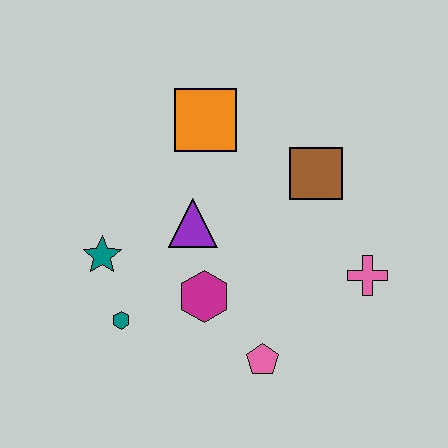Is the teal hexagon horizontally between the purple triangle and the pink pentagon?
No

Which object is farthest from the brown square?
The teal hexagon is farthest from the brown square.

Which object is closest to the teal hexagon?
The teal star is closest to the teal hexagon.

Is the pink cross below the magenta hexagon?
No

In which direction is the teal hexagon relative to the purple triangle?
The teal hexagon is below the purple triangle.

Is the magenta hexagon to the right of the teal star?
Yes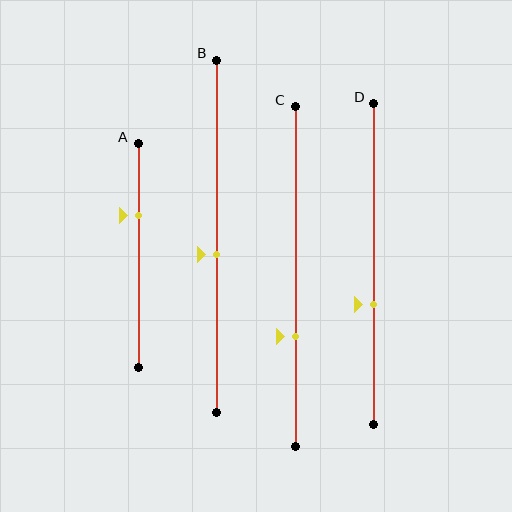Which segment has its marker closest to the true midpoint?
Segment B has its marker closest to the true midpoint.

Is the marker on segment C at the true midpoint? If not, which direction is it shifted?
No, the marker on segment C is shifted downward by about 18% of the segment length.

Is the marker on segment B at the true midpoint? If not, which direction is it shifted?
No, the marker on segment B is shifted downward by about 5% of the segment length.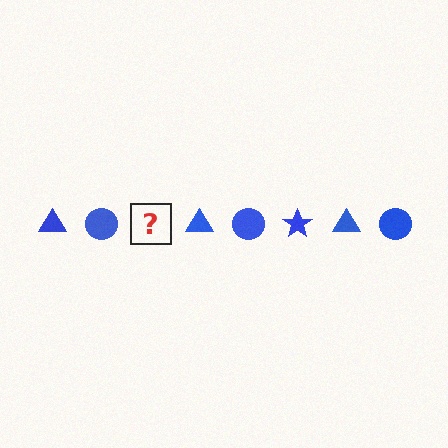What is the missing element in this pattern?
The missing element is a blue star.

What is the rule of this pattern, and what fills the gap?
The rule is that the pattern cycles through triangle, circle, star shapes in blue. The gap should be filled with a blue star.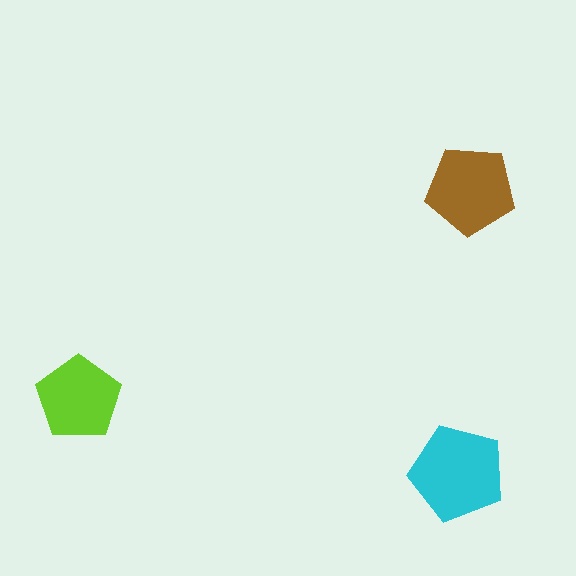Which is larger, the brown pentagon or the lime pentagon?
The brown one.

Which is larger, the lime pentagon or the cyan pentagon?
The cyan one.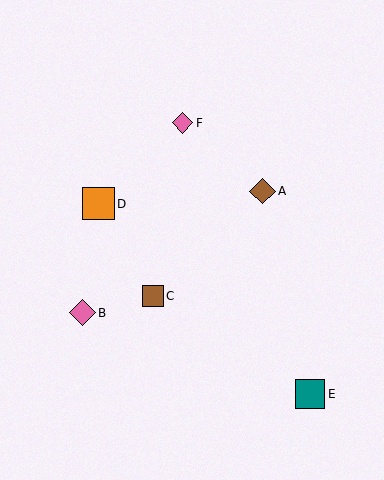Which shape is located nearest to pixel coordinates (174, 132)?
The pink diamond (labeled F) at (182, 123) is nearest to that location.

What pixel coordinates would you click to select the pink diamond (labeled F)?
Click at (182, 123) to select the pink diamond F.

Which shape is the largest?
The orange square (labeled D) is the largest.